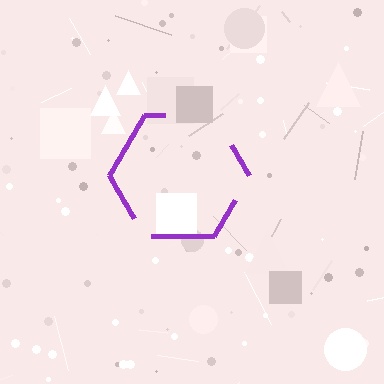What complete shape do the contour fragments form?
The contour fragments form a hexagon.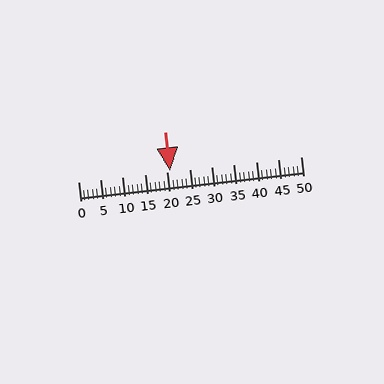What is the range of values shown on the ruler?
The ruler shows values from 0 to 50.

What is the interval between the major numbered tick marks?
The major tick marks are spaced 5 units apart.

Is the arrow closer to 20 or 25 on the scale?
The arrow is closer to 20.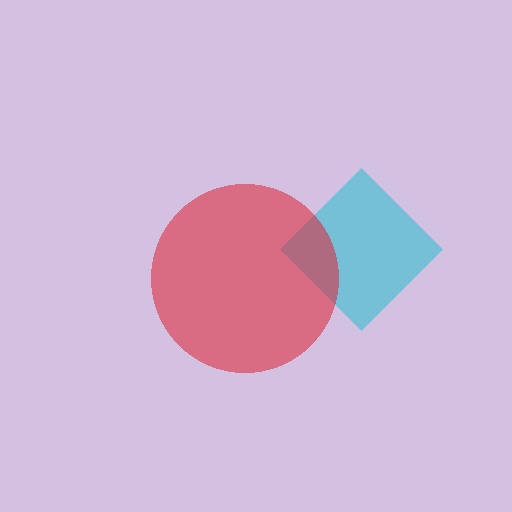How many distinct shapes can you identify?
There are 2 distinct shapes: a cyan diamond, a red circle.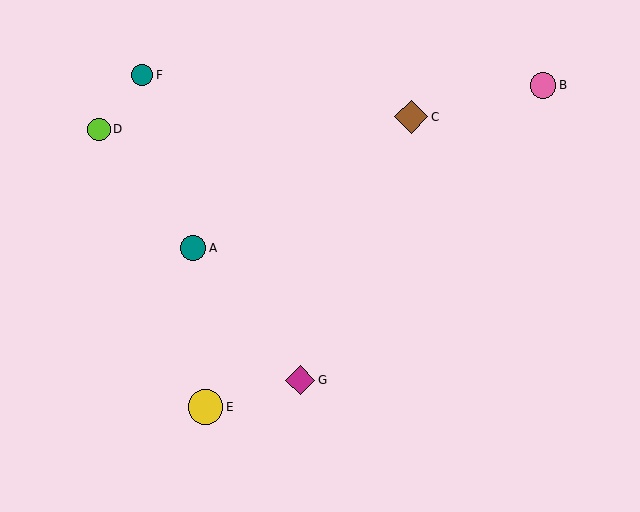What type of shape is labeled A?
Shape A is a teal circle.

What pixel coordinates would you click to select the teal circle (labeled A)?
Click at (193, 248) to select the teal circle A.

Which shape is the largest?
The yellow circle (labeled E) is the largest.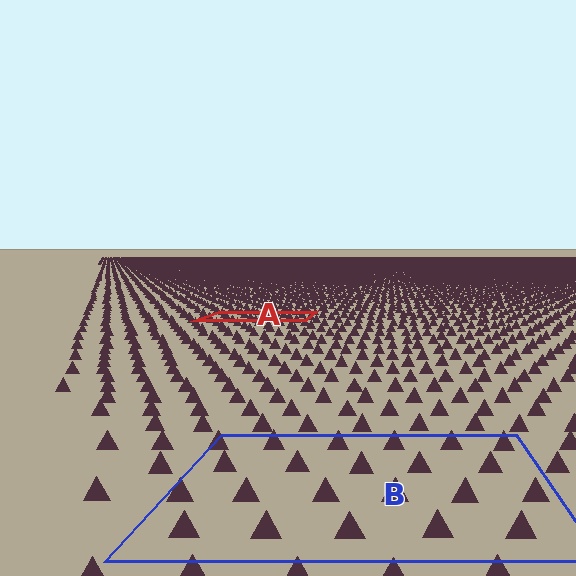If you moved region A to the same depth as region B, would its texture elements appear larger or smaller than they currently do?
They would appear larger. At a closer depth, the same texture elements are projected at a bigger on-screen size.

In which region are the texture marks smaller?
The texture marks are smaller in region A, because it is farther away.